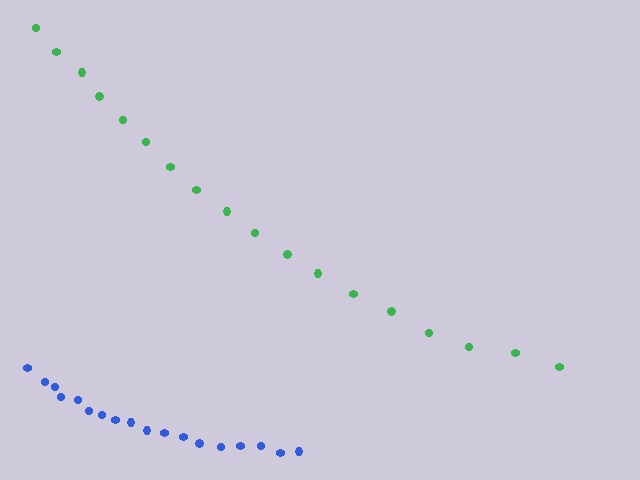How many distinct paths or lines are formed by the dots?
There are 2 distinct paths.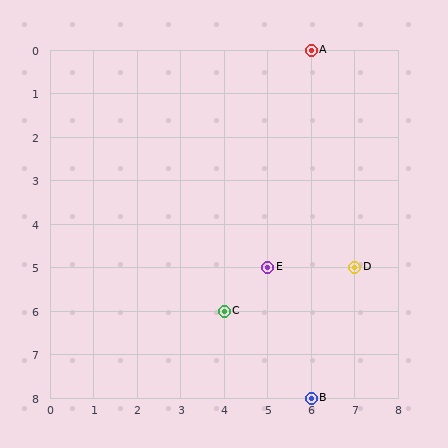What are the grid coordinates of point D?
Point D is at grid coordinates (7, 5).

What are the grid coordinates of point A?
Point A is at grid coordinates (6, 0).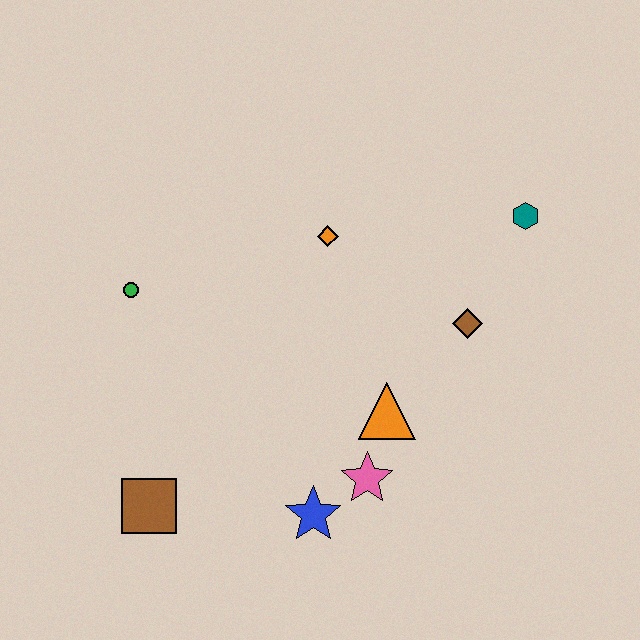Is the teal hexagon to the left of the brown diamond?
No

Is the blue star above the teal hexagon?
No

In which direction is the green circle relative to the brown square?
The green circle is above the brown square.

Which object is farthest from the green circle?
The teal hexagon is farthest from the green circle.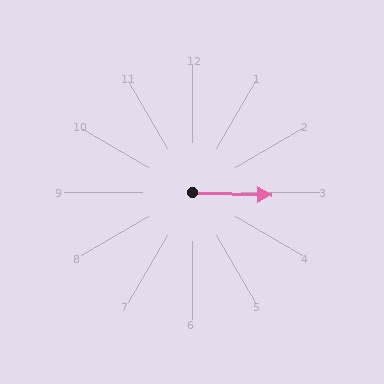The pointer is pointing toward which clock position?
Roughly 3 o'clock.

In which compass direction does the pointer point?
East.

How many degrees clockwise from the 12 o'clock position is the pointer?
Approximately 92 degrees.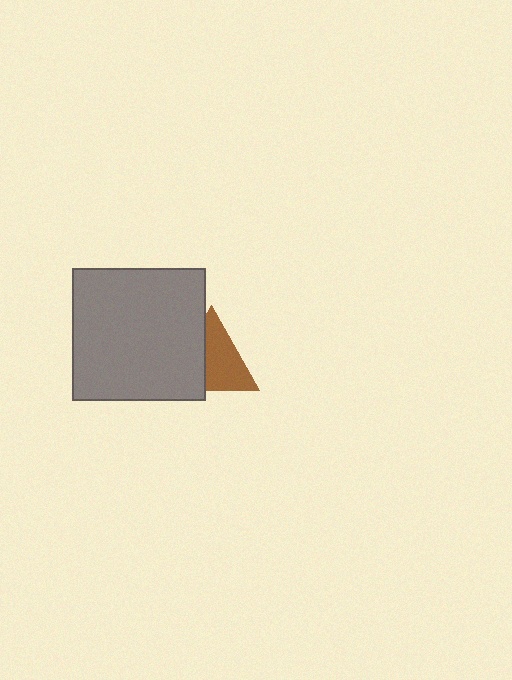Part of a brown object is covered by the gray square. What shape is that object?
It is a triangle.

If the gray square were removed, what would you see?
You would see the complete brown triangle.